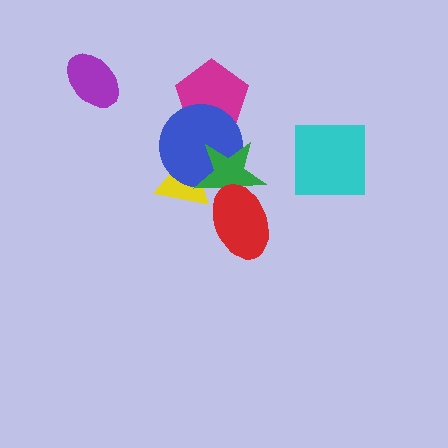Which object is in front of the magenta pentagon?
The blue circle is in front of the magenta pentagon.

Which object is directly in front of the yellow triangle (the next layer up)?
The blue circle is directly in front of the yellow triangle.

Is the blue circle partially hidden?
Yes, it is partially covered by another shape.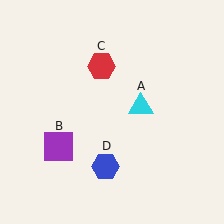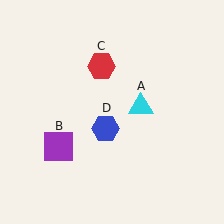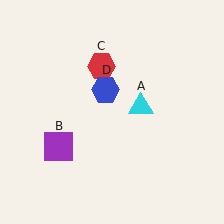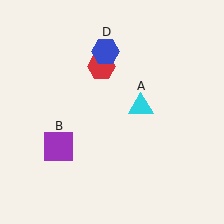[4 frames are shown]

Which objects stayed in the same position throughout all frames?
Cyan triangle (object A) and purple square (object B) and red hexagon (object C) remained stationary.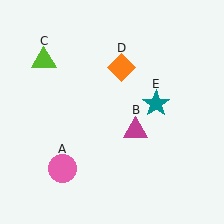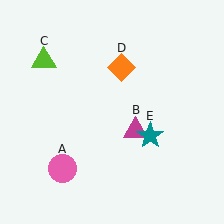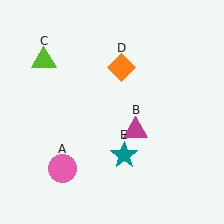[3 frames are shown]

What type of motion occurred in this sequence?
The teal star (object E) rotated clockwise around the center of the scene.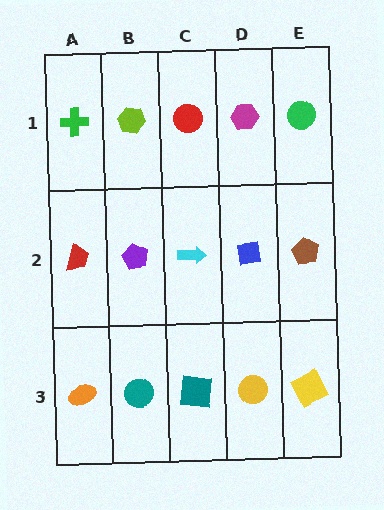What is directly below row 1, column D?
A blue square.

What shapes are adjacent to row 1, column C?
A cyan arrow (row 2, column C), a lime hexagon (row 1, column B), a magenta hexagon (row 1, column D).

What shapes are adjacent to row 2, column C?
A red circle (row 1, column C), a teal square (row 3, column C), a purple pentagon (row 2, column B), a blue square (row 2, column D).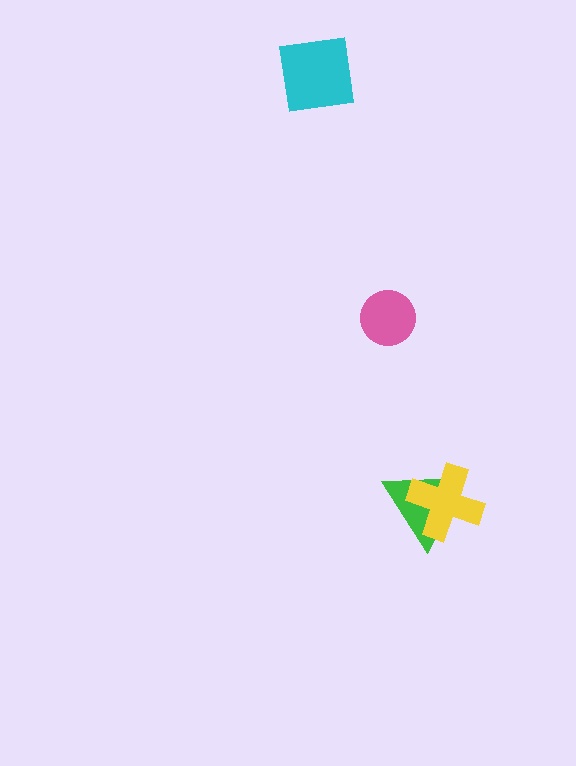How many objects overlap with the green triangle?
1 object overlaps with the green triangle.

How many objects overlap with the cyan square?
0 objects overlap with the cyan square.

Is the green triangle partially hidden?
Yes, it is partially covered by another shape.